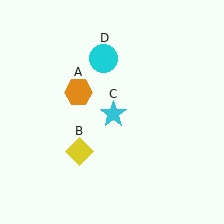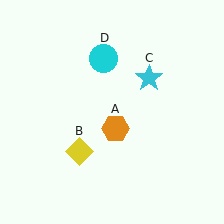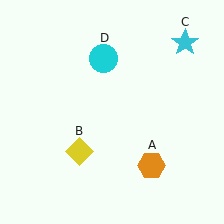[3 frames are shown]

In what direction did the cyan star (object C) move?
The cyan star (object C) moved up and to the right.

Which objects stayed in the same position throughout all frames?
Yellow diamond (object B) and cyan circle (object D) remained stationary.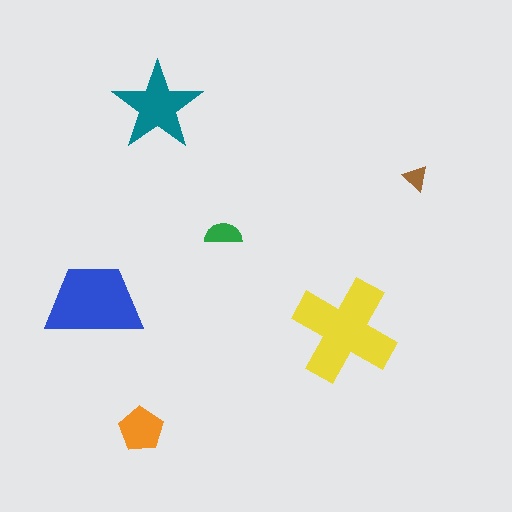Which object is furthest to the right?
The brown triangle is rightmost.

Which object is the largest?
The yellow cross.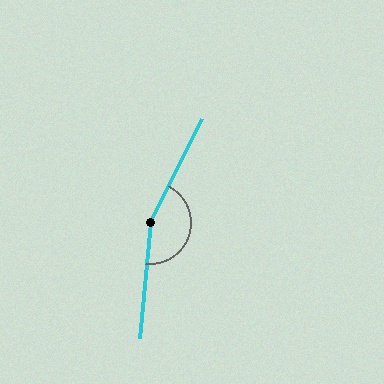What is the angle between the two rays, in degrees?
Approximately 158 degrees.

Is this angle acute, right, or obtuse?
It is obtuse.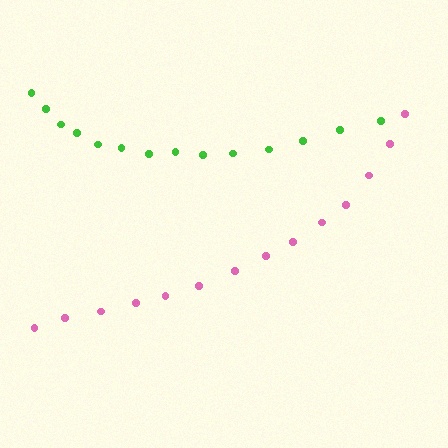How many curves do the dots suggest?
There are 2 distinct paths.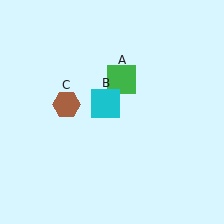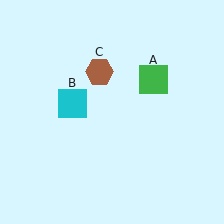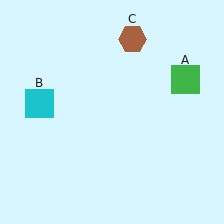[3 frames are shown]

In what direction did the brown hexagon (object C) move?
The brown hexagon (object C) moved up and to the right.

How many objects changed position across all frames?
3 objects changed position: green square (object A), cyan square (object B), brown hexagon (object C).